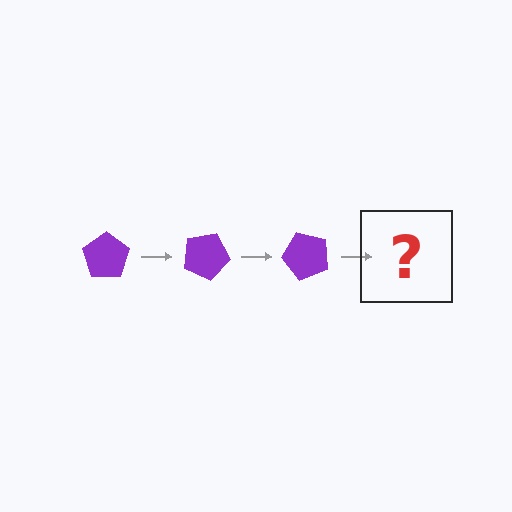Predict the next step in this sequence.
The next step is a purple pentagon rotated 75 degrees.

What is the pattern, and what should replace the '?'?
The pattern is that the pentagon rotates 25 degrees each step. The '?' should be a purple pentagon rotated 75 degrees.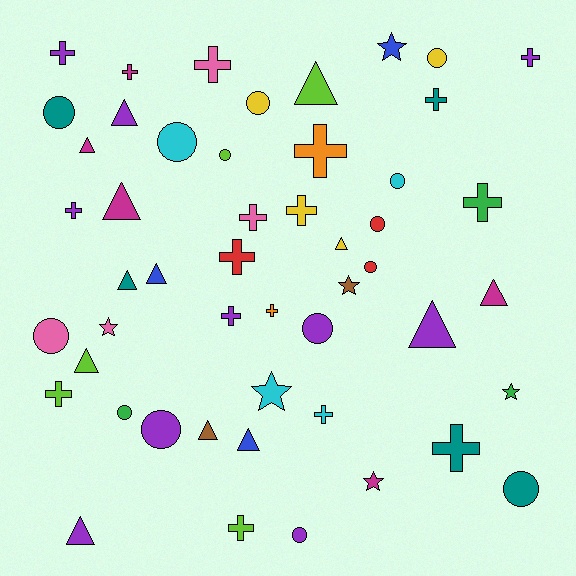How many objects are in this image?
There are 50 objects.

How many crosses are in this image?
There are 17 crosses.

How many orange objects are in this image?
There are 2 orange objects.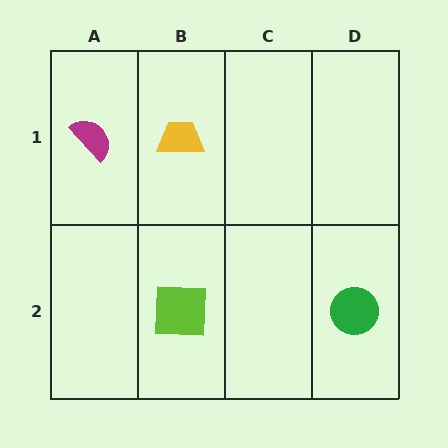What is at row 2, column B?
A lime square.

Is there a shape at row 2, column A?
No, that cell is empty.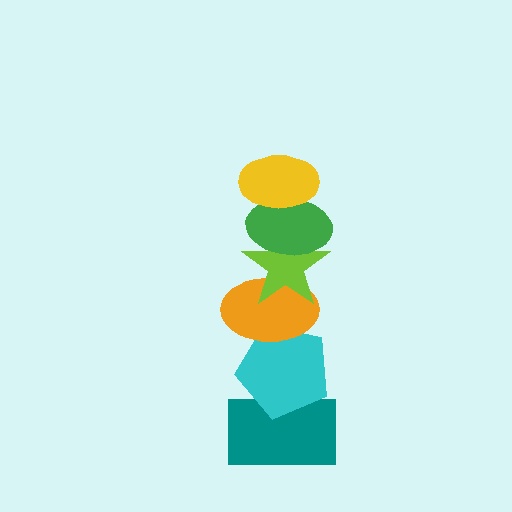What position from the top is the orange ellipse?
The orange ellipse is 4th from the top.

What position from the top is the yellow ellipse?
The yellow ellipse is 1st from the top.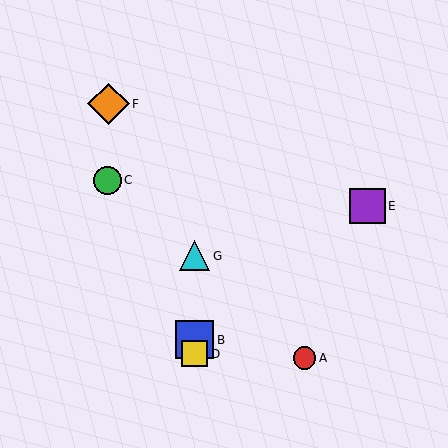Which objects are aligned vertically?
Objects B, D, G are aligned vertically.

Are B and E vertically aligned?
No, B is at x≈195 and E is at x≈367.